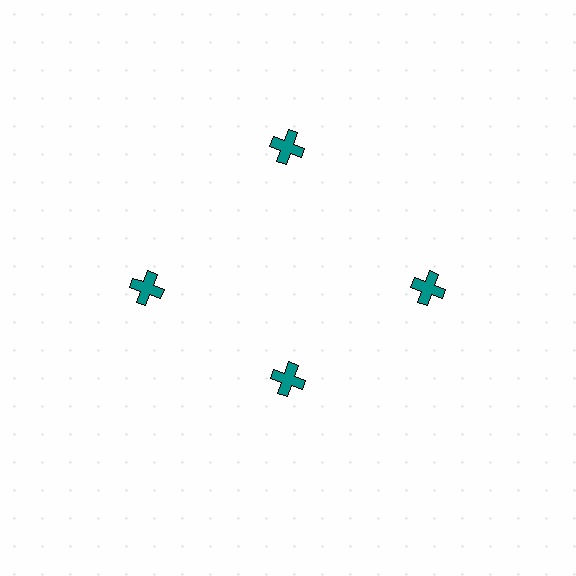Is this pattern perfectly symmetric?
No. The 4 teal crosses are arranged in a ring, but one element near the 6 o'clock position is pulled inward toward the center, breaking the 4-fold rotational symmetry.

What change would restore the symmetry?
The symmetry would be restored by moving it outward, back onto the ring so that all 4 crosses sit at equal angles and equal distance from the center.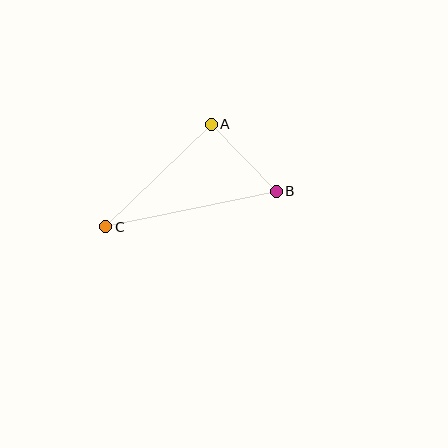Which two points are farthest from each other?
Points B and C are farthest from each other.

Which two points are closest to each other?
Points A and B are closest to each other.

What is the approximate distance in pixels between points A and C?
The distance between A and C is approximately 147 pixels.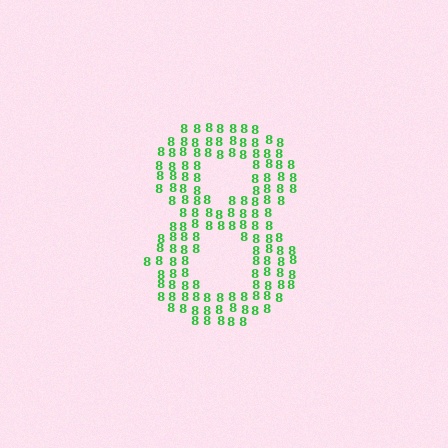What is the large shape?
The large shape is the digit 8.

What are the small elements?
The small elements are digit 8's.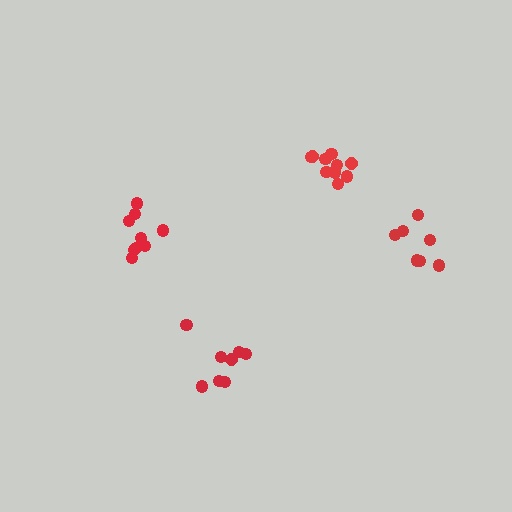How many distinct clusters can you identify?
There are 4 distinct clusters.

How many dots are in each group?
Group 1: 10 dots, Group 2: 8 dots, Group 3: 7 dots, Group 4: 9 dots (34 total).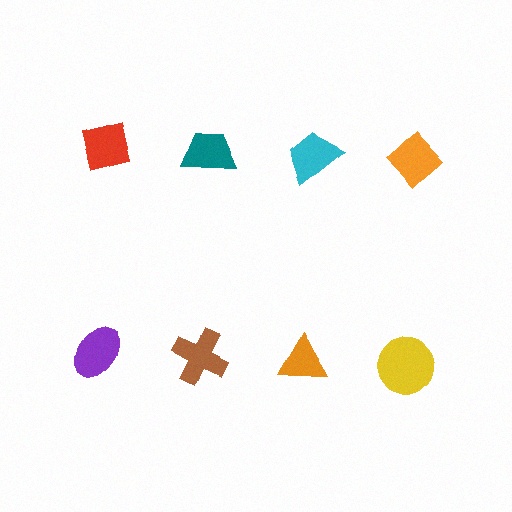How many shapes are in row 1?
4 shapes.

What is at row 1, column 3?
A cyan trapezoid.